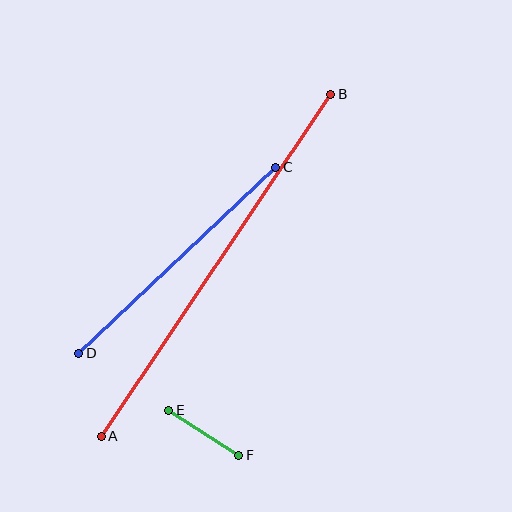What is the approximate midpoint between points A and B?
The midpoint is at approximately (216, 265) pixels.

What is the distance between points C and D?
The distance is approximately 271 pixels.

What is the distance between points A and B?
The distance is approximately 412 pixels.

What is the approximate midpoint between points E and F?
The midpoint is at approximately (204, 433) pixels.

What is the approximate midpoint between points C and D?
The midpoint is at approximately (177, 260) pixels.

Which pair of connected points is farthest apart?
Points A and B are farthest apart.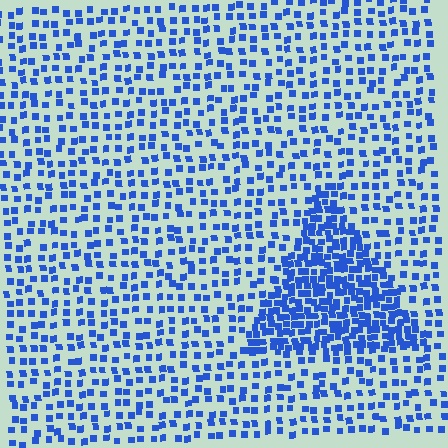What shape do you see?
I see a triangle.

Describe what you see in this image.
The image contains small blue elements arranged at two different densities. A triangle-shaped region is visible where the elements are more densely packed than the surrounding area.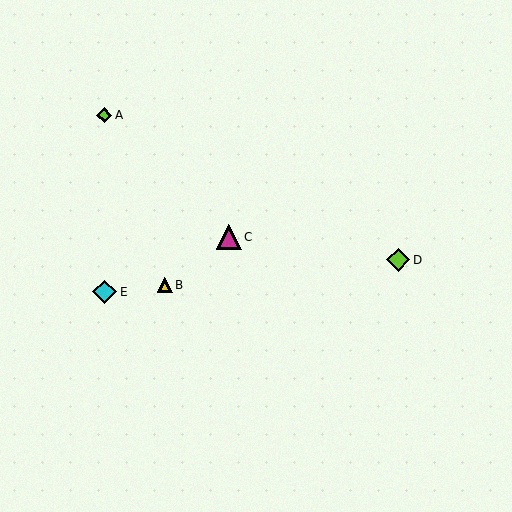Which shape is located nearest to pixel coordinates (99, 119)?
The lime diamond (labeled A) at (104, 115) is nearest to that location.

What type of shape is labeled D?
Shape D is a lime diamond.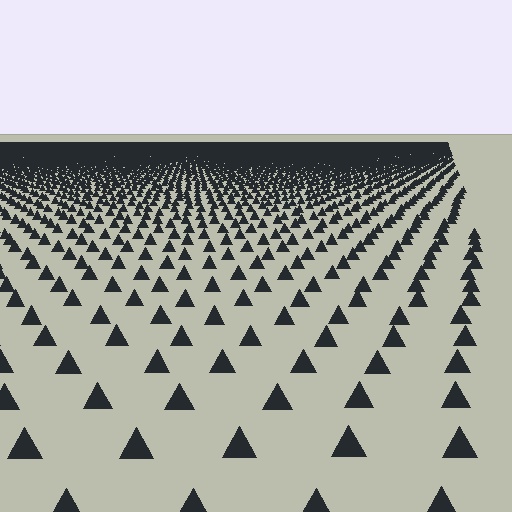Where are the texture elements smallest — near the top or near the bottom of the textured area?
Near the top.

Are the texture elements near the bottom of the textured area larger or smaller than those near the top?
Larger. Near the bottom, elements are closer to the viewer and appear at a bigger on-screen size.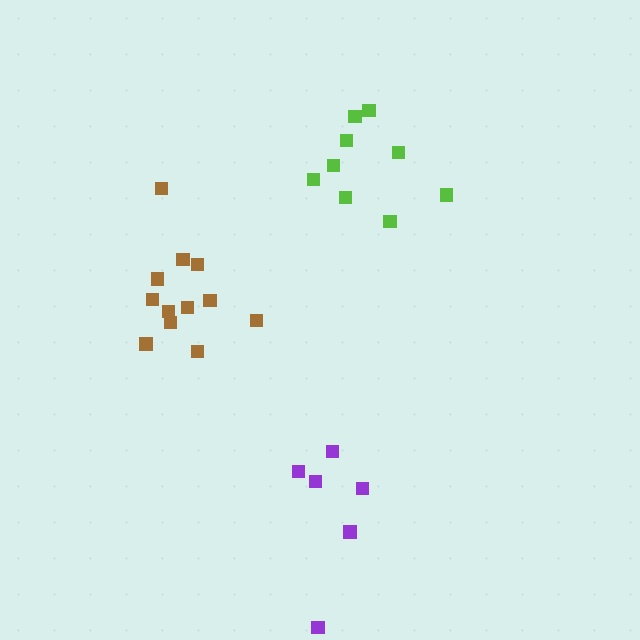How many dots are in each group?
Group 1: 6 dots, Group 2: 12 dots, Group 3: 9 dots (27 total).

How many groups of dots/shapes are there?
There are 3 groups.